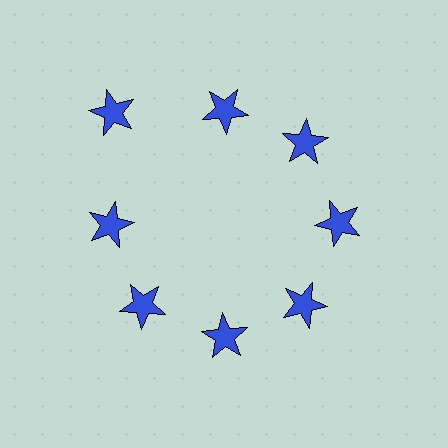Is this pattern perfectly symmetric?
No. The 8 blue stars are arranged in a ring, but one element near the 10 o'clock position is pushed outward from the center, breaking the 8-fold rotational symmetry.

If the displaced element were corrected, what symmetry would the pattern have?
It would have 8-fold rotational symmetry — the pattern would map onto itself every 45 degrees.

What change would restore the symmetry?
The symmetry would be restored by moving it inward, back onto the ring so that all 8 stars sit at equal angles and equal distance from the center.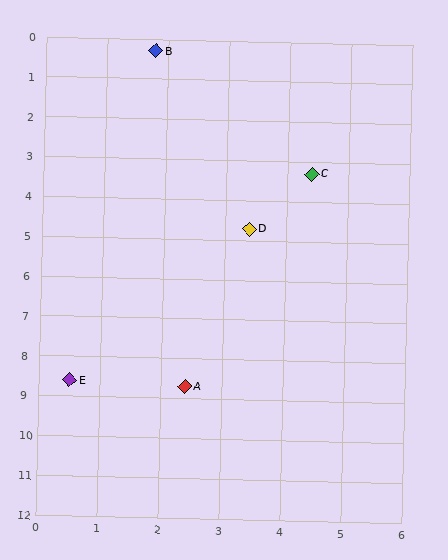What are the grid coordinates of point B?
Point B is at approximately (1.8, 0.3).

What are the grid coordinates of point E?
Point E is at approximately (0.5, 8.6).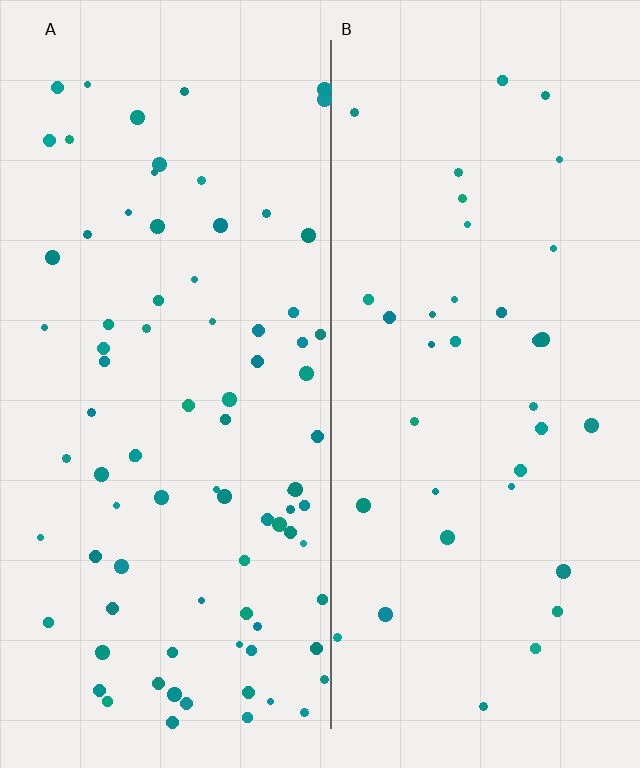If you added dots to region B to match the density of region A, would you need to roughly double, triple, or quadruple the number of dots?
Approximately double.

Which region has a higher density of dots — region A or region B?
A (the left).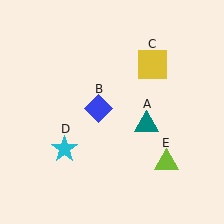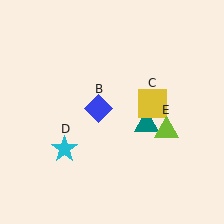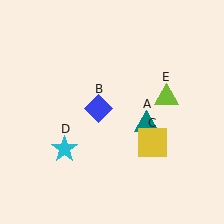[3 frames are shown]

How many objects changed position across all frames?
2 objects changed position: yellow square (object C), lime triangle (object E).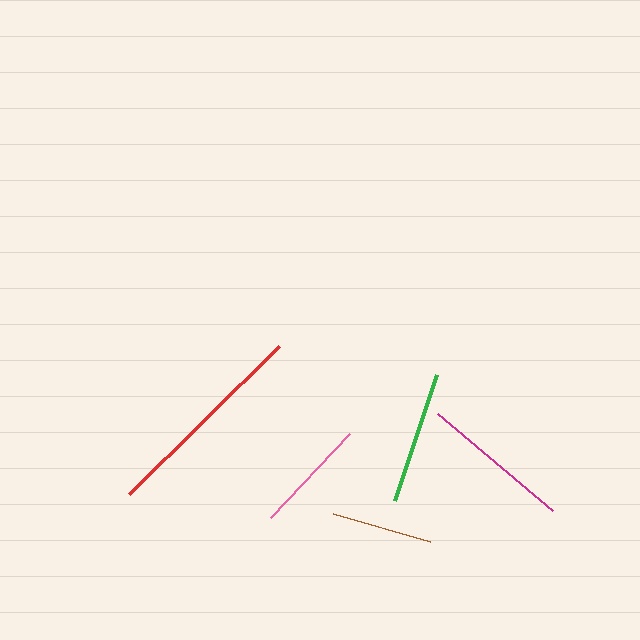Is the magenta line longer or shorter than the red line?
The red line is longer than the magenta line.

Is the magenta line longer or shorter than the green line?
The magenta line is longer than the green line.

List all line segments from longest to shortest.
From longest to shortest: red, magenta, green, pink, brown.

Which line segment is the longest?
The red line is the longest at approximately 211 pixels.